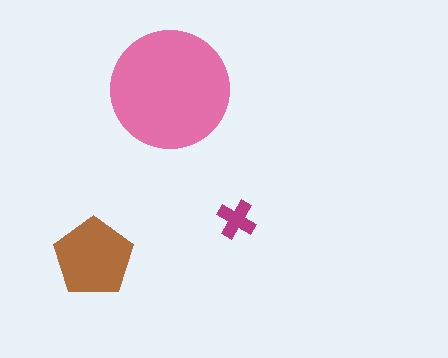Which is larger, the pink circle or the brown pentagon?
The pink circle.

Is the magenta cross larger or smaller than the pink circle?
Smaller.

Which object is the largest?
The pink circle.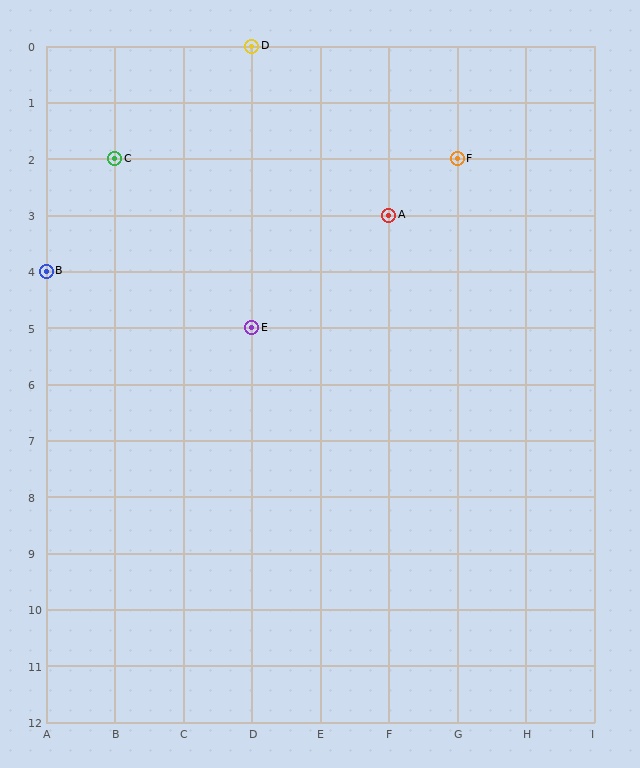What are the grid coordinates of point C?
Point C is at grid coordinates (B, 2).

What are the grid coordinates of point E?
Point E is at grid coordinates (D, 5).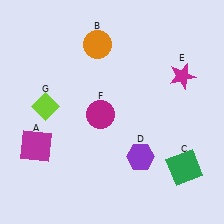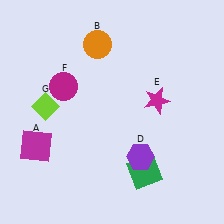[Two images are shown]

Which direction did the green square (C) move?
The green square (C) moved left.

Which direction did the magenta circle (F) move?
The magenta circle (F) moved left.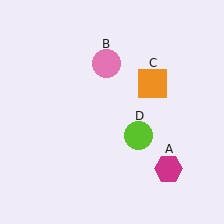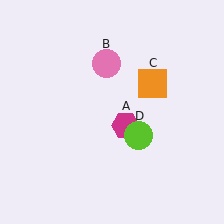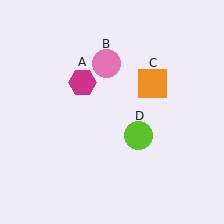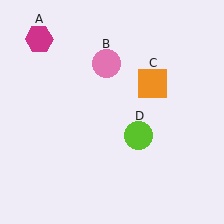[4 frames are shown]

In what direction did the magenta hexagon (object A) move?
The magenta hexagon (object A) moved up and to the left.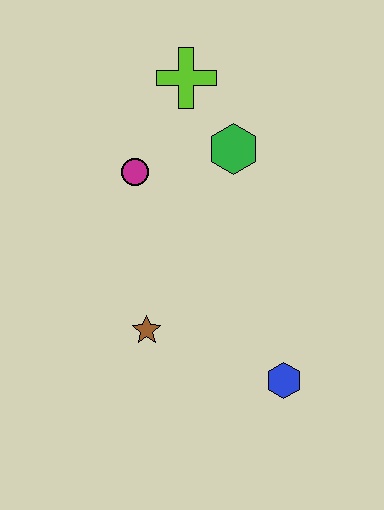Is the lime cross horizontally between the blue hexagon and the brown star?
Yes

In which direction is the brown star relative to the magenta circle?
The brown star is below the magenta circle.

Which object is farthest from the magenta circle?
The blue hexagon is farthest from the magenta circle.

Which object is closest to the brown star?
The blue hexagon is closest to the brown star.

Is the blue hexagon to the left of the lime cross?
No